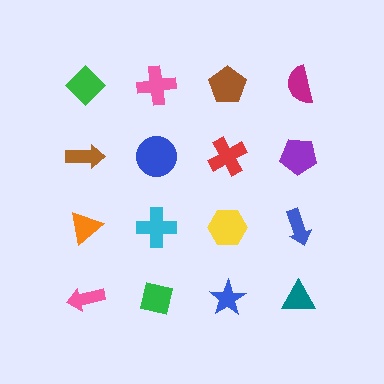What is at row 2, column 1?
A brown arrow.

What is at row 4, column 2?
A green square.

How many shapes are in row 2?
4 shapes.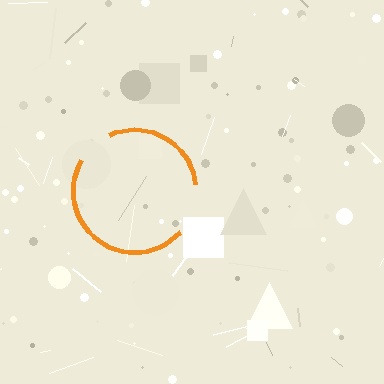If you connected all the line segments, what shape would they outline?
They would outline a circle.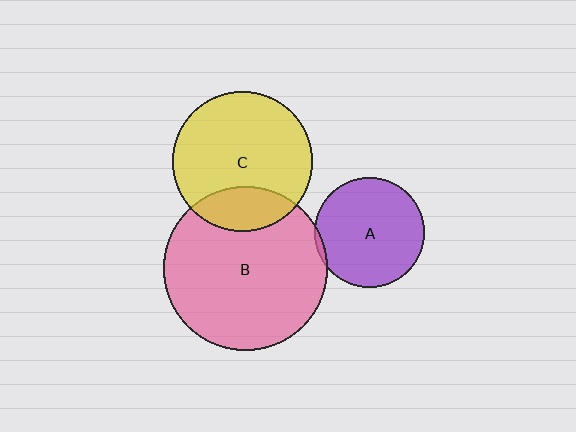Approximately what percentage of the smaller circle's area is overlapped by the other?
Approximately 20%.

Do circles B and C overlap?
Yes.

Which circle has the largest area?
Circle B (pink).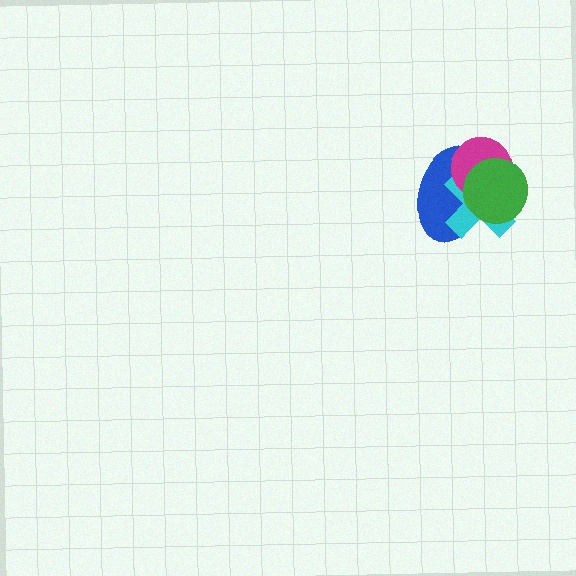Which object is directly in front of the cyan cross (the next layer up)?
The magenta circle is directly in front of the cyan cross.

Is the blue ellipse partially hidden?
Yes, it is partially covered by another shape.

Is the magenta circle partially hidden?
Yes, it is partially covered by another shape.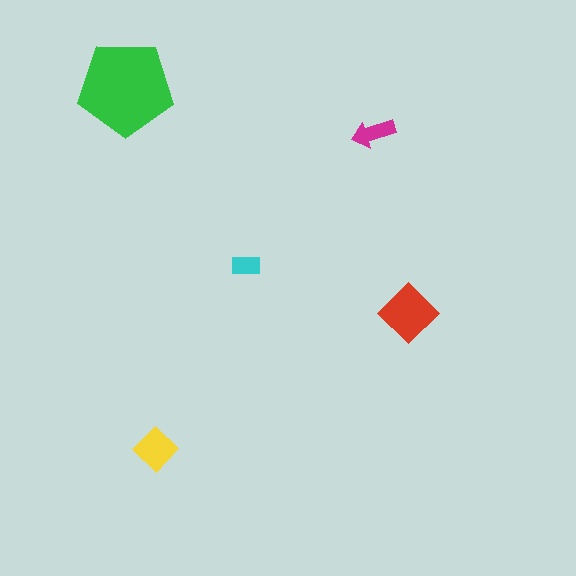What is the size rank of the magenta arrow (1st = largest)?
4th.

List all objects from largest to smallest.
The green pentagon, the red diamond, the yellow diamond, the magenta arrow, the cyan rectangle.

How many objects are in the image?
There are 5 objects in the image.